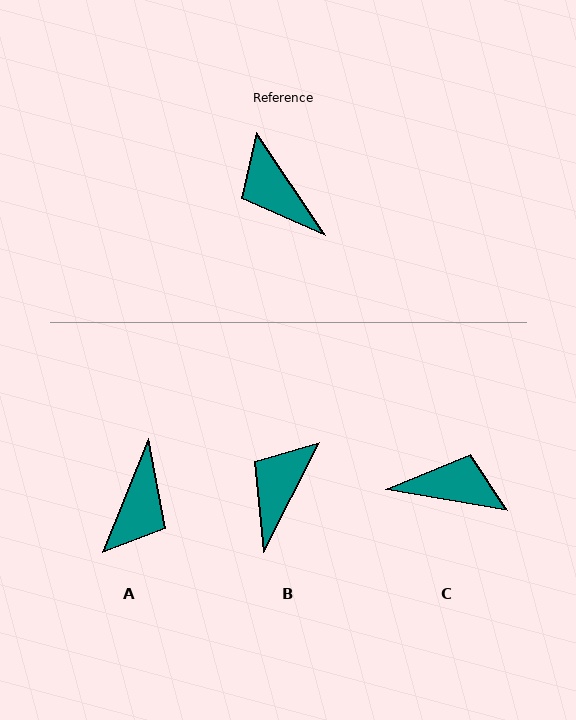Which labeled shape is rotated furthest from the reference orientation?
C, about 134 degrees away.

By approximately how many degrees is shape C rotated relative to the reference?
Approximately 134 degrees clockwise.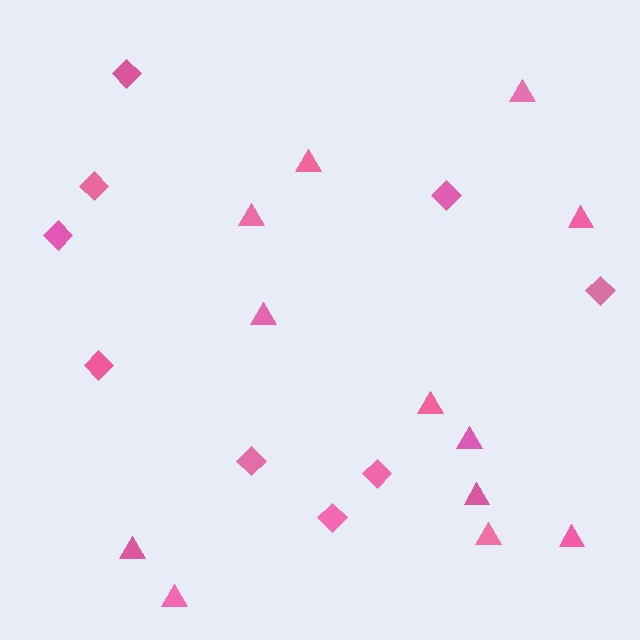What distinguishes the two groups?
There are 2 groups: one group of triangles (12) and one group of diamonds (9).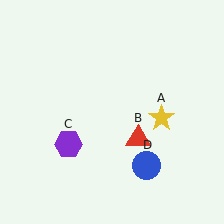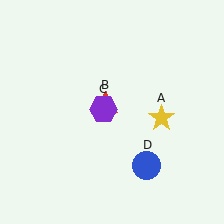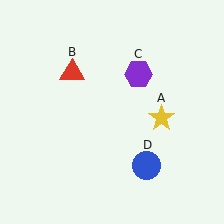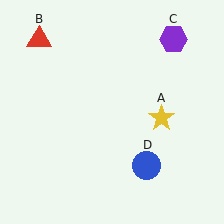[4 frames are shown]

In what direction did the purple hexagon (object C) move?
The purple hexagon (object C) moved up and to the right.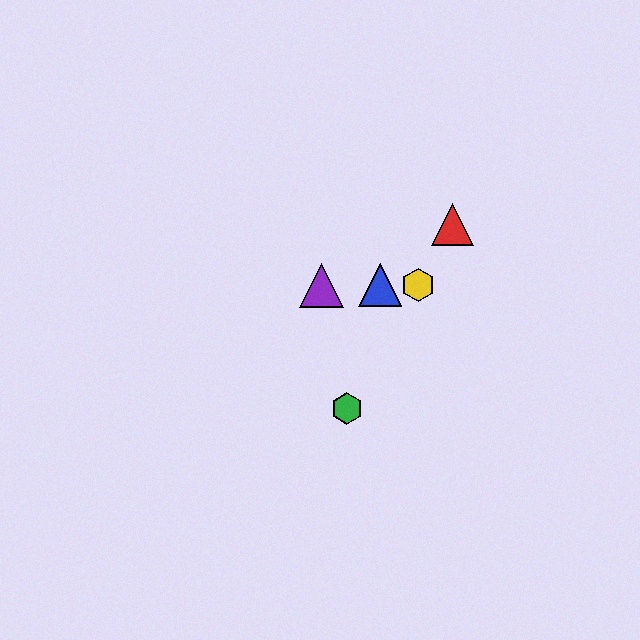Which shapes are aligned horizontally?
The blue triangle, the yellow hexagon, the purple triangle are aligned horizontally.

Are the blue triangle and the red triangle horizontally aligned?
No, the blue triangle is at y≈285 and the red triangle is at y≈224.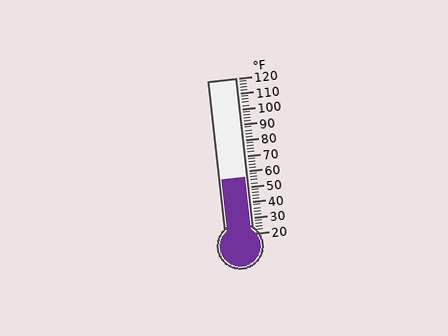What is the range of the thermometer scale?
The thermometer scale ranges from 20°F to 120°F.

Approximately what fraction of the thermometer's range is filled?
The thermometer is filled to approximately 35% of its range.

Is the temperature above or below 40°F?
The temperature is above 40°F.